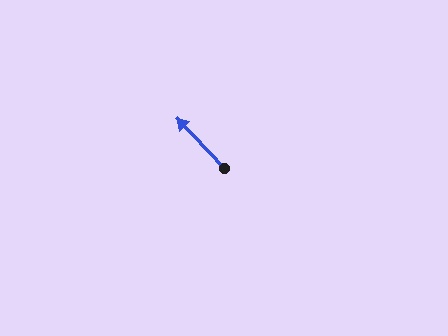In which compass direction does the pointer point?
Northwest.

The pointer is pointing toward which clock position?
Roughly 11 o'clock.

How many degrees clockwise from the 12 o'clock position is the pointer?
Approximately 317 degrees.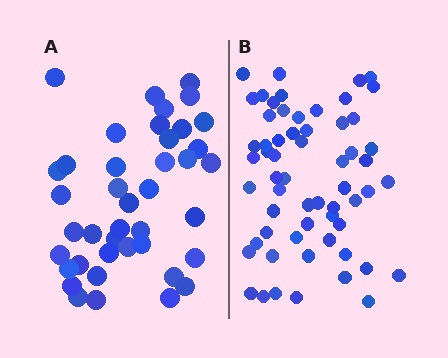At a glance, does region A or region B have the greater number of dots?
Region B (the right region) has more dots.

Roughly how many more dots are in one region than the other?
Region B has approximately 20 more dots than region A.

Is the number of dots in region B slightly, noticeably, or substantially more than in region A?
Region B has substantially more. The ratio is roughly 1.5 to 1.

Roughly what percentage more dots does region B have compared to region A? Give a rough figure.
About 45% more.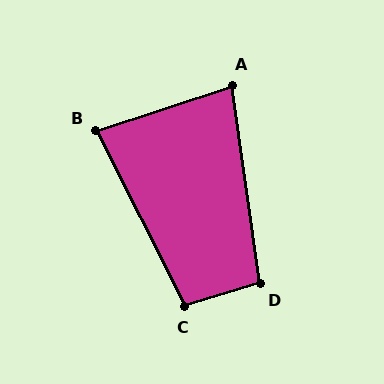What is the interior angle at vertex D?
Approximately 99 degrees (obtuse).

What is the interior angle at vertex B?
Approximately 81 degrees (acute).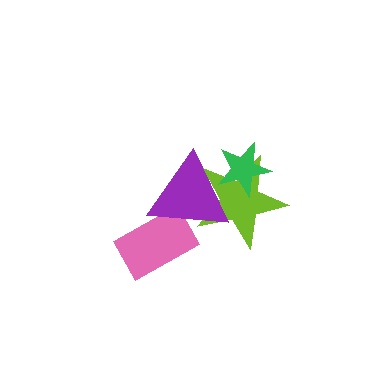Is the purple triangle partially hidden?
Yes, it is partially covered by another shape.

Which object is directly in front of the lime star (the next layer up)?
The purple triangle is directly in front of the lime star.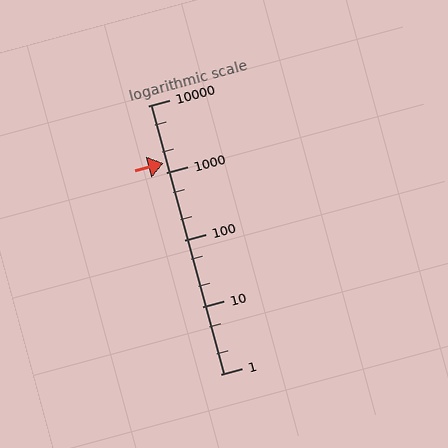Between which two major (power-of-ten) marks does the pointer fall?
The pointer is between 1000 and 10000.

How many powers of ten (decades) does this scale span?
The scale spans 4 decades, from 1 to 10000.